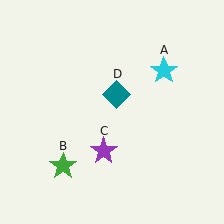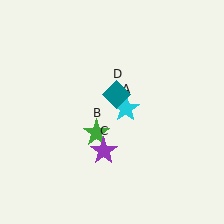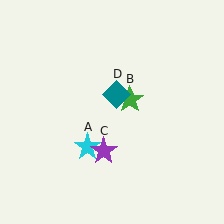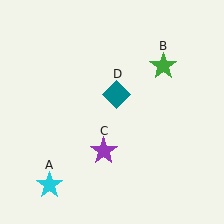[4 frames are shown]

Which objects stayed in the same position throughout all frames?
Purple star (object C) and teal diamond (object D) remained stationary.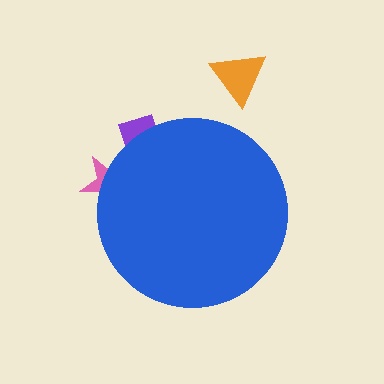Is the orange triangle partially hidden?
No, the orange triangle is fully visible.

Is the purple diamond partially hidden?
Yes, the purple diamond is partially hidden behind the blue circle.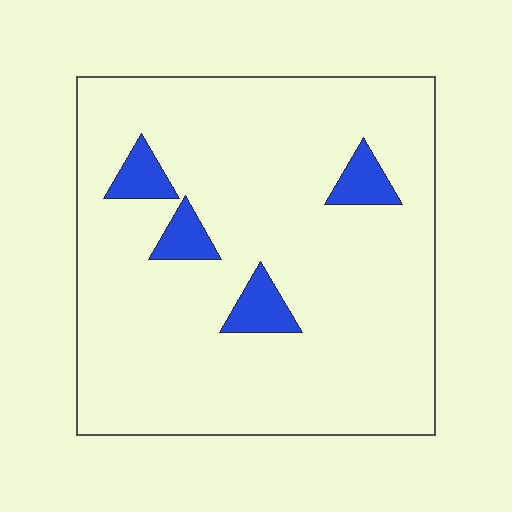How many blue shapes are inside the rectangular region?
4.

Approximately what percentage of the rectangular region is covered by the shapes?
Approximately 10%.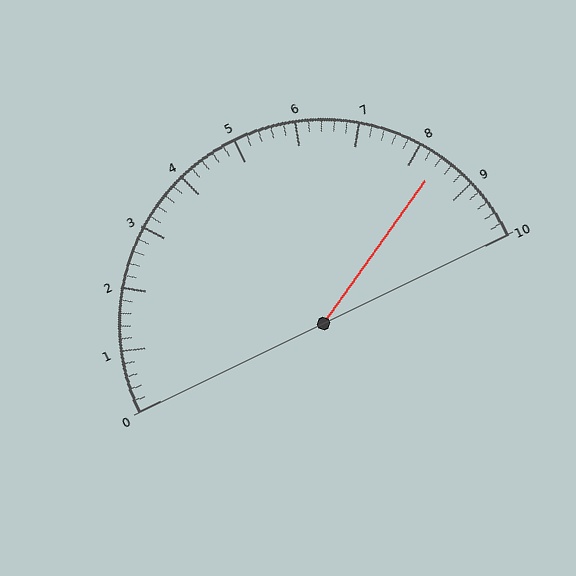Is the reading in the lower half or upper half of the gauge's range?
The reading is in the upper half of the range (0 to 10).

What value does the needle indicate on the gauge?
The needle indicates approximately 8.4.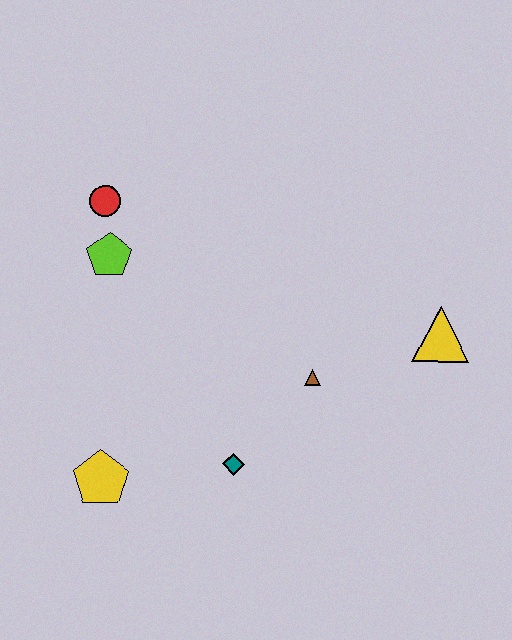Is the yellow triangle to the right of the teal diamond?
Yes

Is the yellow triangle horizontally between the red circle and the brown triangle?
No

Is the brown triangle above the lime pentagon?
No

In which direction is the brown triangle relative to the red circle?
The brown triangle is to the right of the red circle.